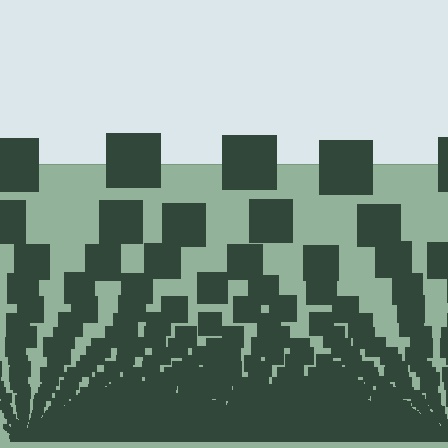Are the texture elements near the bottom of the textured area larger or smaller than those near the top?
Smaller. The gradient is inverted — elements near the bottom are smaller and denser.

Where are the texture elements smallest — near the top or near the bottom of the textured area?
Near the bottom.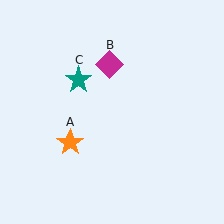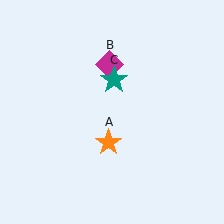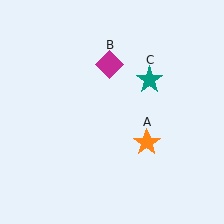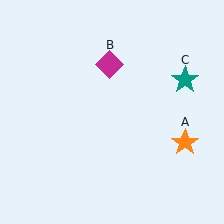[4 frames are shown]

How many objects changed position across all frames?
2 objects changed position: orange star (object A), teal star (object C).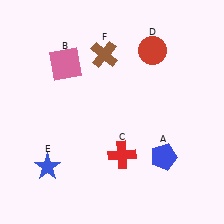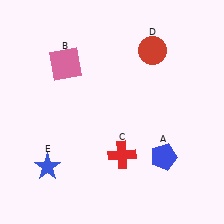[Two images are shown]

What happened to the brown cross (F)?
The brown cross (F) was removed in Image 2. It was in the top-left area of Image 1.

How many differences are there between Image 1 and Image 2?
There is 1 difference between the two images.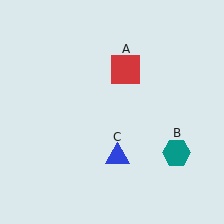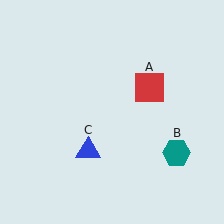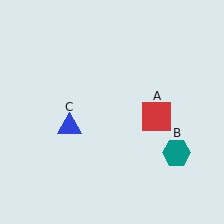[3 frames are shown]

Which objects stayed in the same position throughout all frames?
Teal hexagon (object B) remained stationary.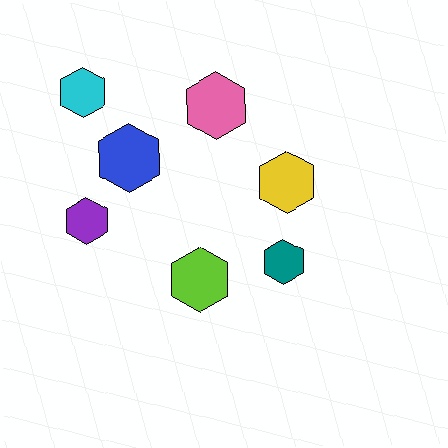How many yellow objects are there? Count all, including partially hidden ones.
There is 1 yellow object.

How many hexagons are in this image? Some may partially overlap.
There are 7 hexagons.